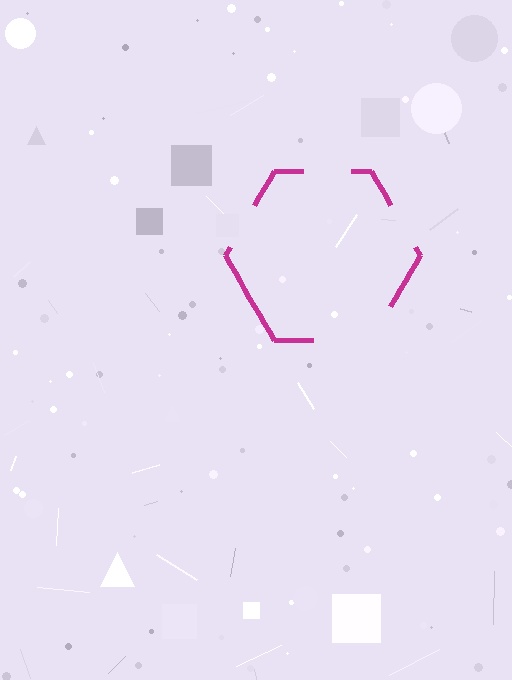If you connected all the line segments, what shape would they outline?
They would outline a hexagon.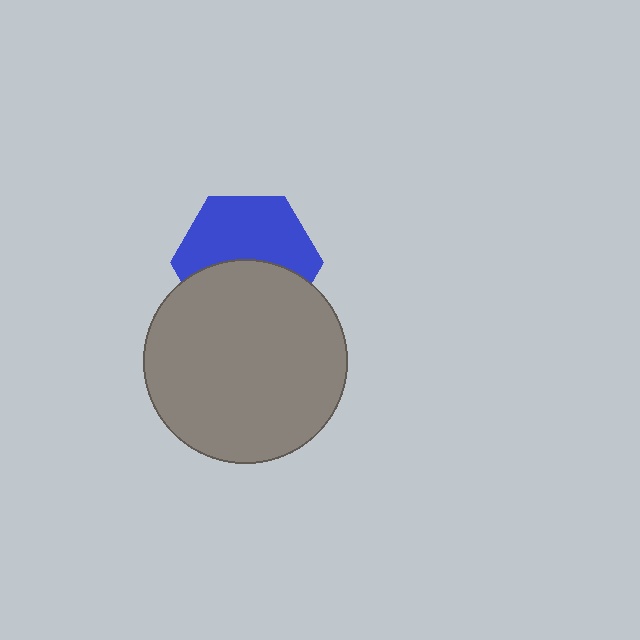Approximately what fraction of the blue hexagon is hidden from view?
Roughly 45% of the blue hexagon is hidden behind the gray circle.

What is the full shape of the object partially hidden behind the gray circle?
The partially hidden object is a blue hexagon.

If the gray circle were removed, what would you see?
You would see the complete blue hexagon.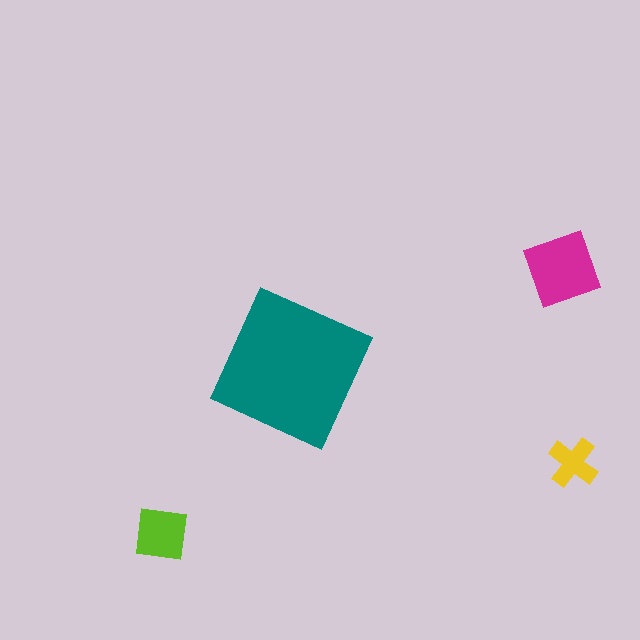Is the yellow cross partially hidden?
No, the yellow cross is fully visible.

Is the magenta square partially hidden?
No, the magenta square is fully visible.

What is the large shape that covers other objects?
A teal diamond.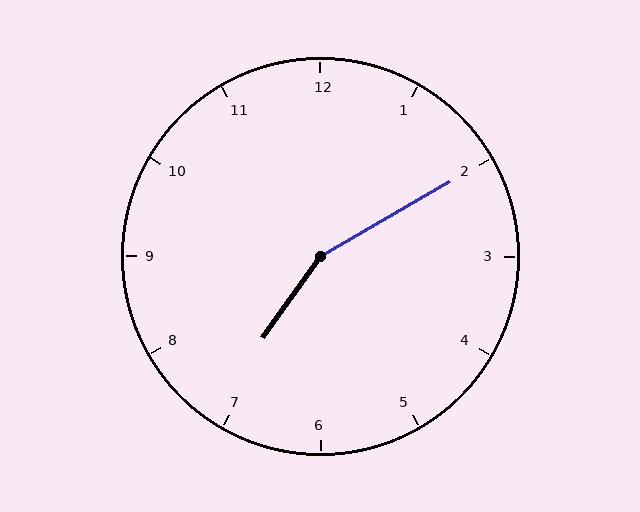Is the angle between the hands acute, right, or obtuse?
It is obtuse.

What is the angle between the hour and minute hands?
Approximately 155 degrees.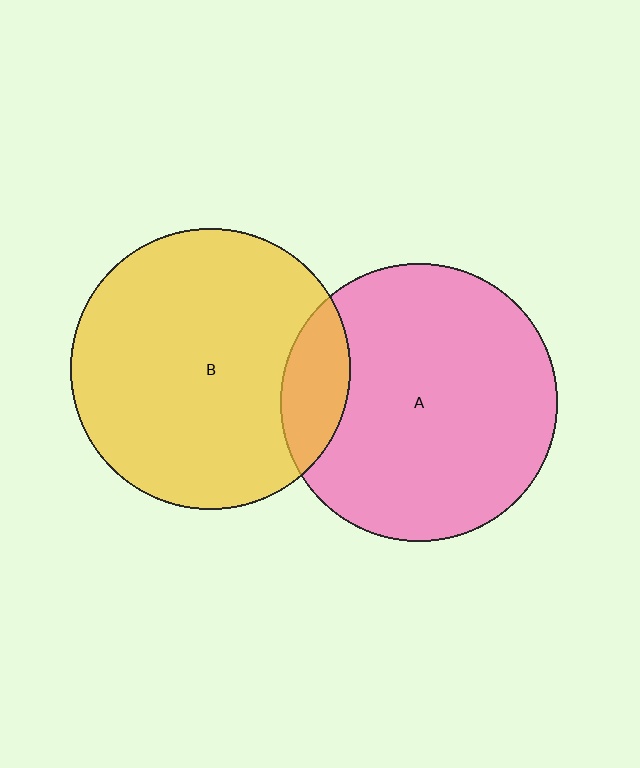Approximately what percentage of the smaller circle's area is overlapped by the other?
Approximately 15%.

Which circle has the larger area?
Circle B (yellow).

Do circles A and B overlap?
Yes.